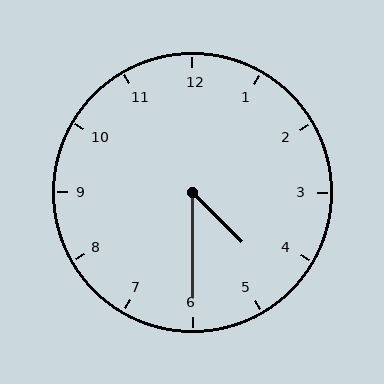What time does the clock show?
4:30.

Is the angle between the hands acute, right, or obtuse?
It is acute.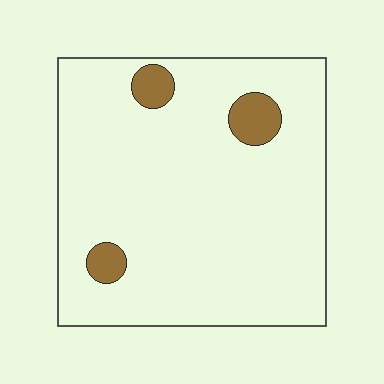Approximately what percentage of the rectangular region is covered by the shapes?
Approximately 5%.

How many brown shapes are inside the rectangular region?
3.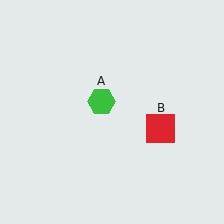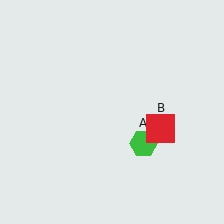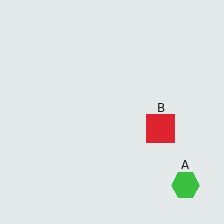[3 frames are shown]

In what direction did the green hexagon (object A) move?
The green hexagon (object A) moved down and to the right.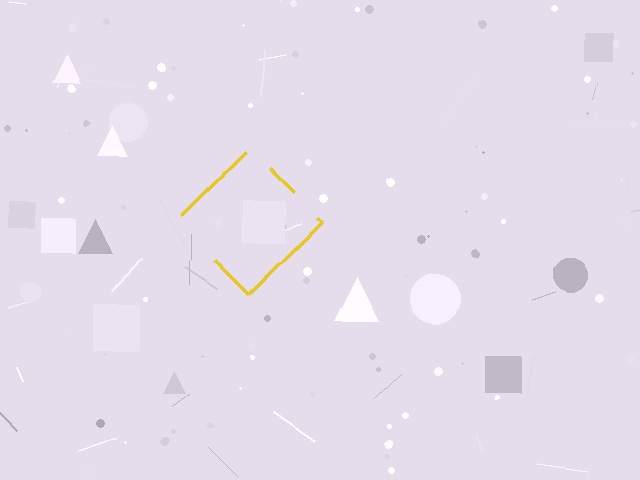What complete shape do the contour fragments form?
The contour fragments form a diamond.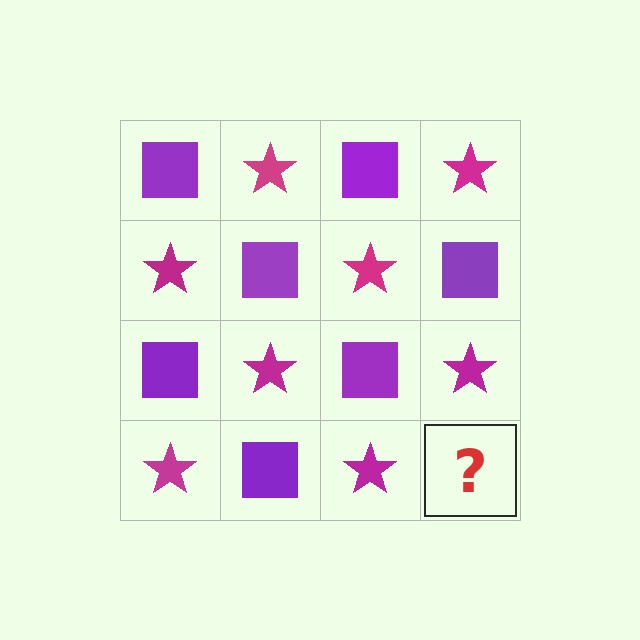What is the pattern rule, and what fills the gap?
The rule is that it alternates purple square and magenta star in a checkerboard pattern. The gap should be filled with a purple square.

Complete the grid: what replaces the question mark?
The question mark should be replaced with a purple square.